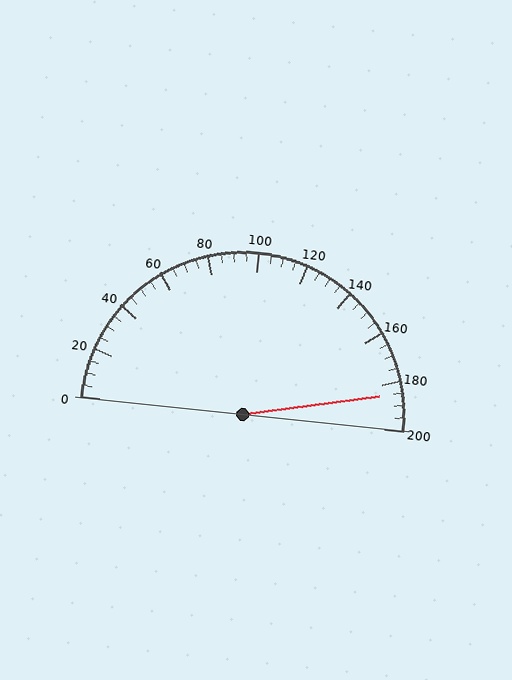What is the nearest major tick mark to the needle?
The nearest major tick mark is 180.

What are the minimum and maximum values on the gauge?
The gauge ranges from 0 to 200.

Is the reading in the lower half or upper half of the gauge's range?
The reading is in the upper half of the range (0 to 200).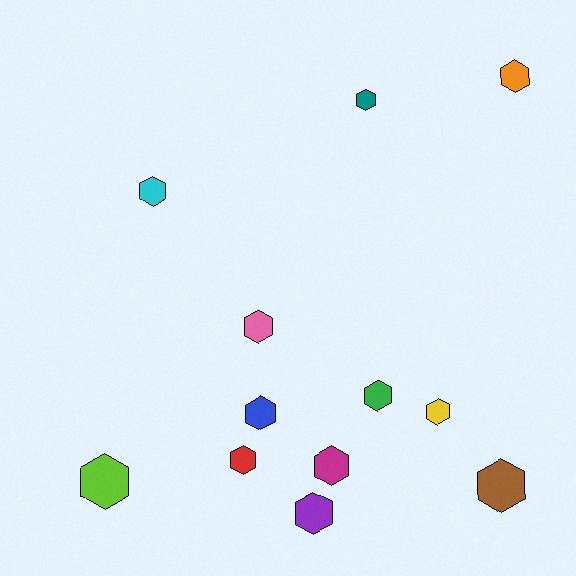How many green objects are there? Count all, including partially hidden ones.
There is 1 green object.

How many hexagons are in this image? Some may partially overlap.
There are 12 hexagons.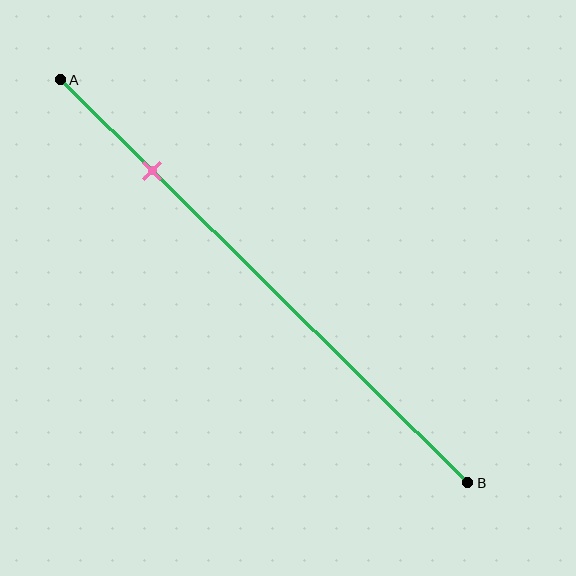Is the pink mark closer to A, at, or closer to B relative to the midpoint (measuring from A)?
The pink mark is closer to point A than the midpoint of segment AB.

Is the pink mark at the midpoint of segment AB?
No, the mark is at about 25% from A, not at the 50% midpoint.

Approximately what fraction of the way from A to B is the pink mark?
The pink mark is approximately 25% of the way from A to B.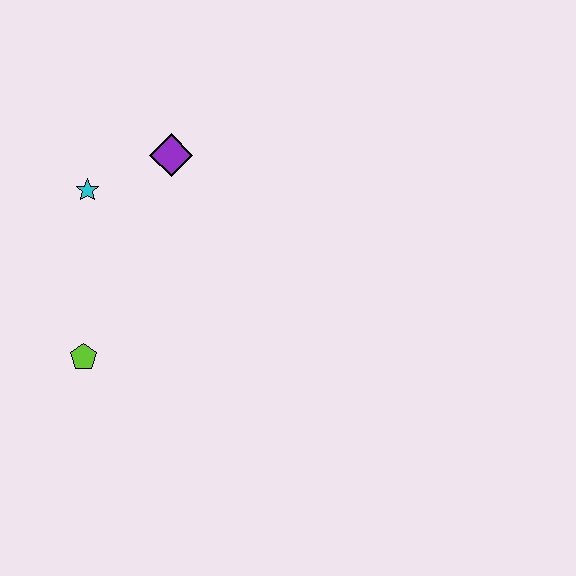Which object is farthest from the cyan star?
The lime pentagon is farthest from the cyan star.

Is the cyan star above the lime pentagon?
Yes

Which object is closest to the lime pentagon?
The cyan star is closest to the lime pentagon.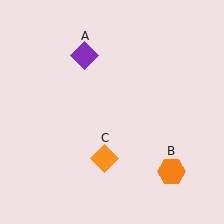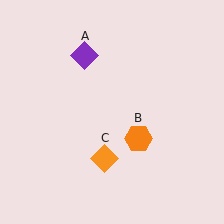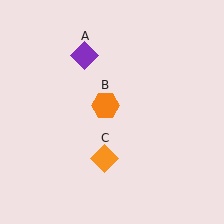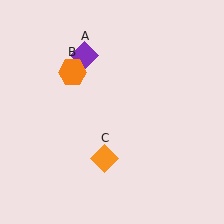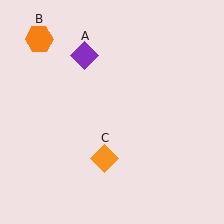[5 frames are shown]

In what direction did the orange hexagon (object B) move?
The orange hexagon (object B) moved up and to the left.